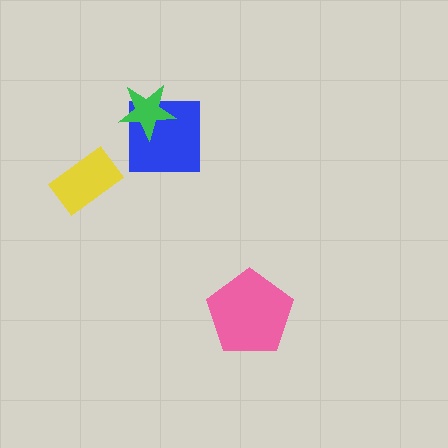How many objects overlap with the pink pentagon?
0 objects overlap with the pink pentagon.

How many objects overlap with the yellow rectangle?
0 objects overlap with the yellow rectangle.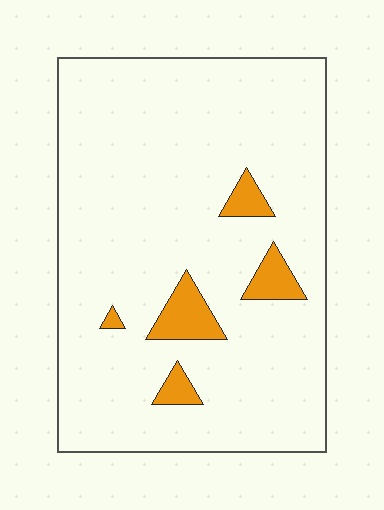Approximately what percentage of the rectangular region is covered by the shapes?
Approximately 10%.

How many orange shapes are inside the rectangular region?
5.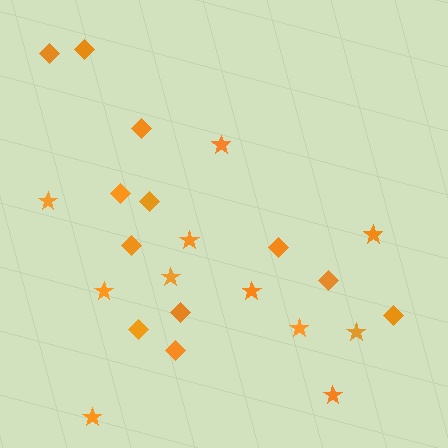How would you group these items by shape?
There are 2 groups: one group of diamonds (12) and one group of stars (11).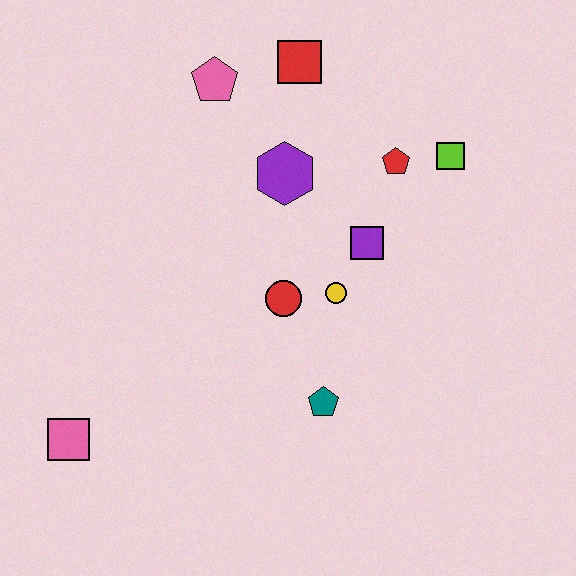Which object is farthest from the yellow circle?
The pink square is farthest from the yellow circle.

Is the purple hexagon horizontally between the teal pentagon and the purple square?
No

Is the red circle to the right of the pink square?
Yes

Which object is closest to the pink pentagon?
The red square is closest to the pink pentagon.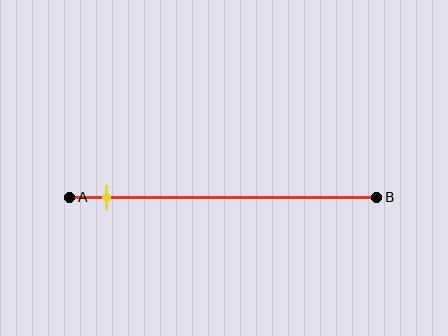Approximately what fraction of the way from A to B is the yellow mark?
The yellow mark is approximately 10% of the way from A to B.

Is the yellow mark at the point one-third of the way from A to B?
No, the mark is at about 10% from A, not at the 33% one-third point.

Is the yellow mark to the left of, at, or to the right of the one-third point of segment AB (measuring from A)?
The yellow mark is to the left of the one-third point of segment AB.